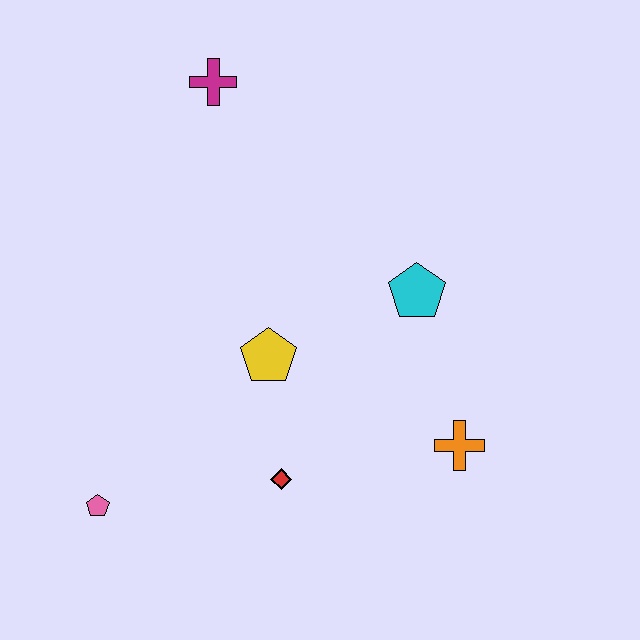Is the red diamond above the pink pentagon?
Yes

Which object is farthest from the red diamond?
The magenta cross is farthest from the red diamond.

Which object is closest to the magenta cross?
The yellow pentagon is closest to the magenta cross.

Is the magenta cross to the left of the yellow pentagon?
Yes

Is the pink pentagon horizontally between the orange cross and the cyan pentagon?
No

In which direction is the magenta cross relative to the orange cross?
The magenta cross is above the orange cross.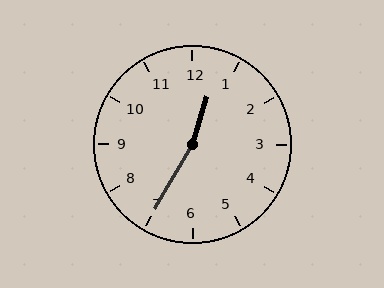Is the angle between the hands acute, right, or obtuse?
It is obtuse.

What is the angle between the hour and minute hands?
Approximately 168 degrees.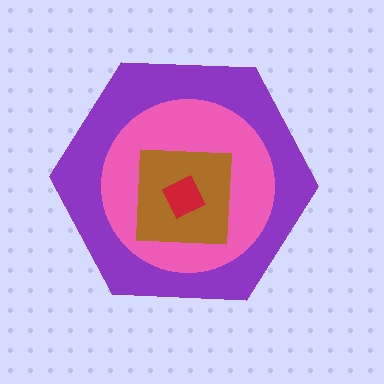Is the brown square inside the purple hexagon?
Yes.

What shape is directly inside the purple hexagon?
The pink circle.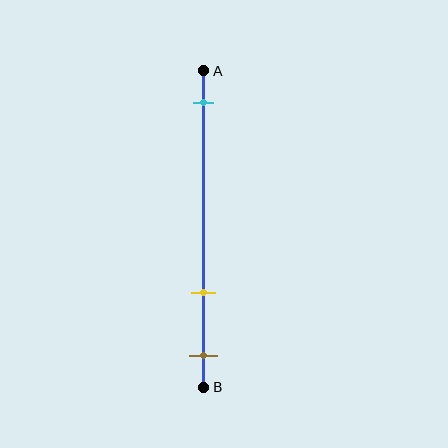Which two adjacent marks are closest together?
The yellow and brown marks are the closest adjacent pair.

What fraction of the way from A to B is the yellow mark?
The yellow mark is approximately 70% (0.7) of the way from A to B.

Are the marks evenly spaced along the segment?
No, the marks are not evenly spaced.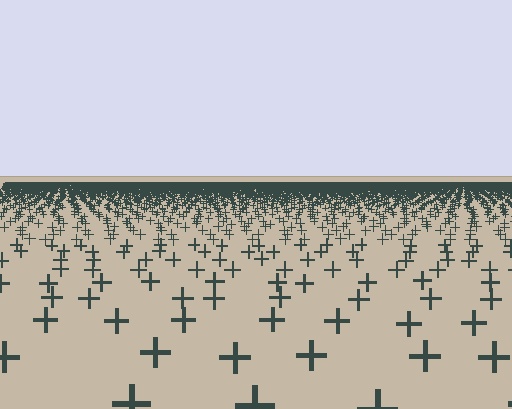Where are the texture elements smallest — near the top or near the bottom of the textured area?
Near the top.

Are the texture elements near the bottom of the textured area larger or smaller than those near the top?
Larger. Near the bottom, elements are closer to the viewer and appear at a bigger on-screen size.